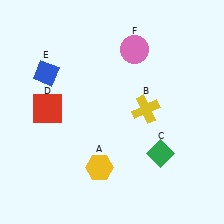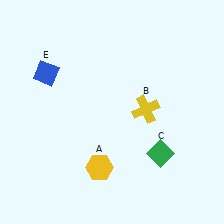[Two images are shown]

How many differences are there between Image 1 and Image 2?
There are 2 differences between the two images.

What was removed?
The pink circle (F), the red square (D) were removed in Image 2.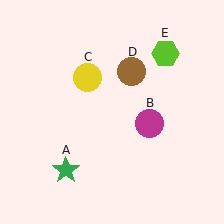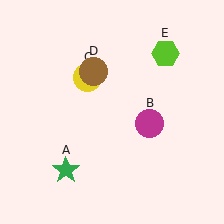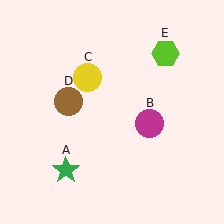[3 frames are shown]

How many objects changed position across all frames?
1 object changed position: brown circle (object D).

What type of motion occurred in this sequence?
The brown circle (object D) rotated counterclockwise around the center of the scene.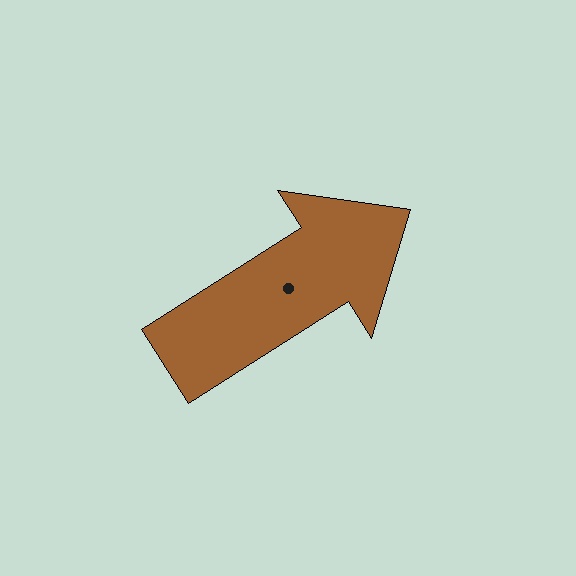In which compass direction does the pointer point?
Northeast.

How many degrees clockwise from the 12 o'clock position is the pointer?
Approximately 57 degrees.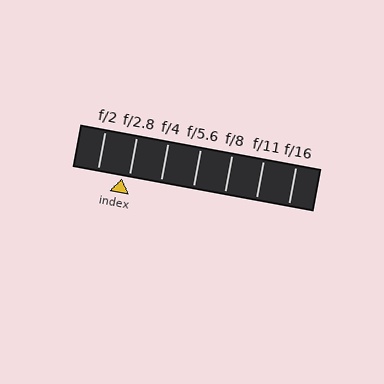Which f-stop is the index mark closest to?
The index mark is closest to f/2.8.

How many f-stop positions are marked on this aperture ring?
There are 7 f-stop positions marked.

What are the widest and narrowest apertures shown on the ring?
The widest aperture shown is f/2 and the narrowest is f/16.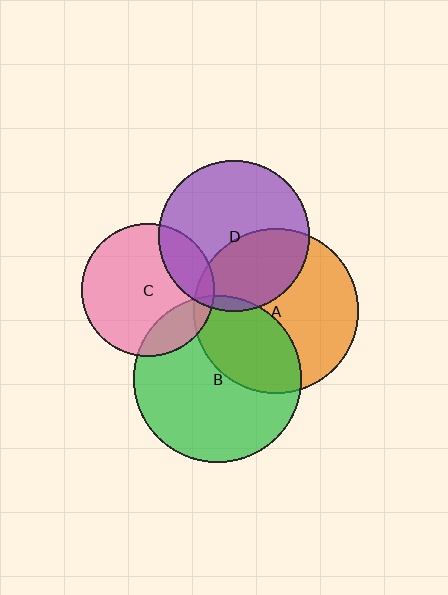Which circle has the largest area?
Circle B (green).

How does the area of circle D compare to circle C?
Approximately 1.3 times.